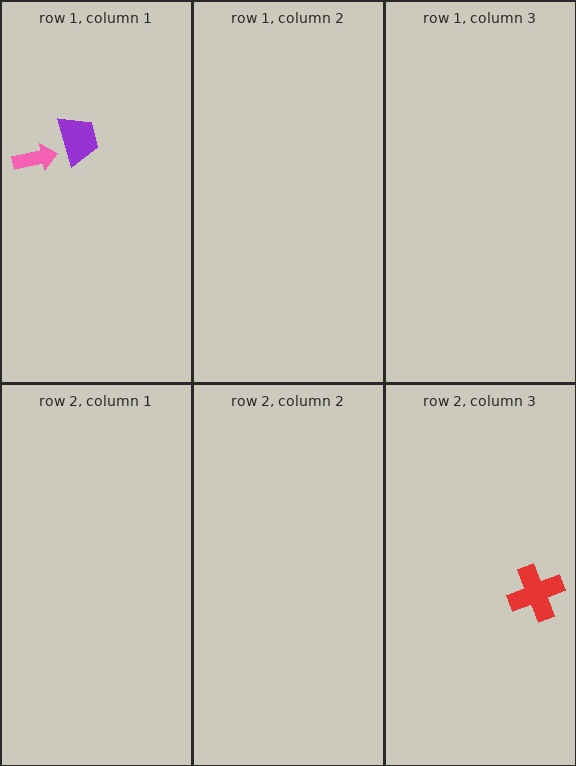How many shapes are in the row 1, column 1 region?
2.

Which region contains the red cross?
The row 2, column 3 region.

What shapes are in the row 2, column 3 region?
The red cross.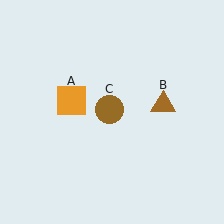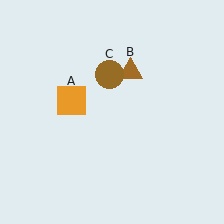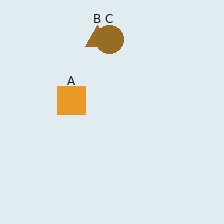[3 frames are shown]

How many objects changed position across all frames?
2 objects changed position: brown triangle (object B), brown circle (object C).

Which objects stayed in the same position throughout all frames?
Orange square (object A) remained stationary.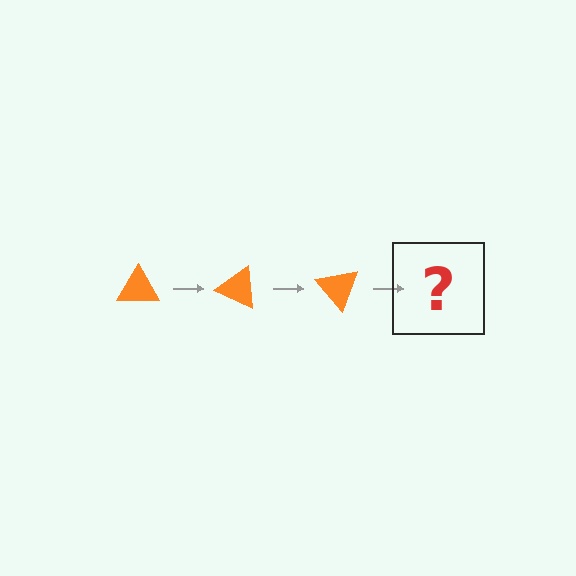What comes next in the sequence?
The next element should be an orange triangle rotated 75 degrees.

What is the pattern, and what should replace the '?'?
The pattern is that the triangle rotates 25 degrees each step. The '?' should be an orange triangle rotated 75 degrees.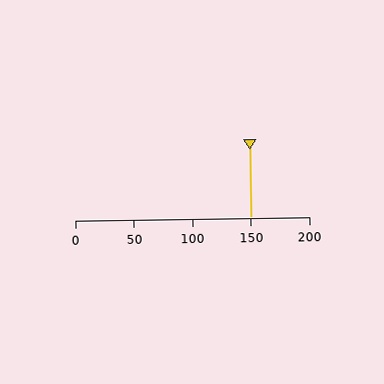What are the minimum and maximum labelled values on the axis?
The axis runs from 0 to 200.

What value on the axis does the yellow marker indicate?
The marker indicates approximately 150.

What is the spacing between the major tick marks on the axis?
The major ticks are spaced 50 apart.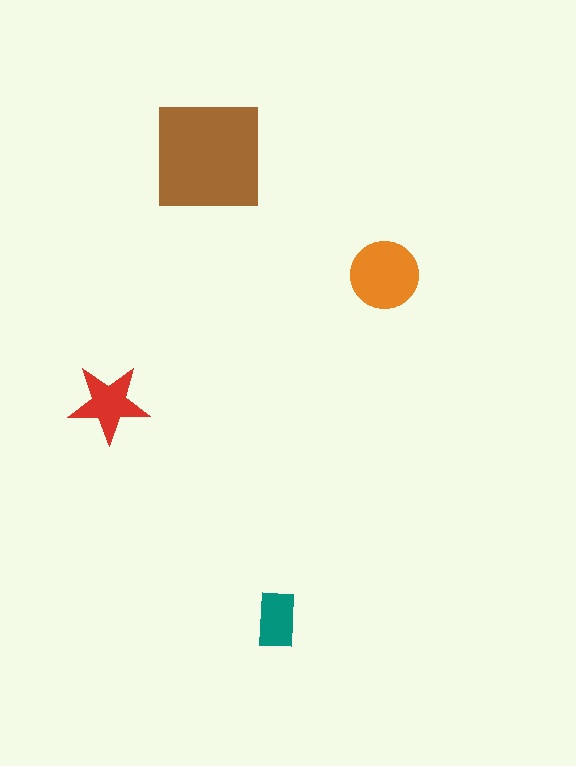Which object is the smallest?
The teal rectangle.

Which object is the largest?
The brown square.